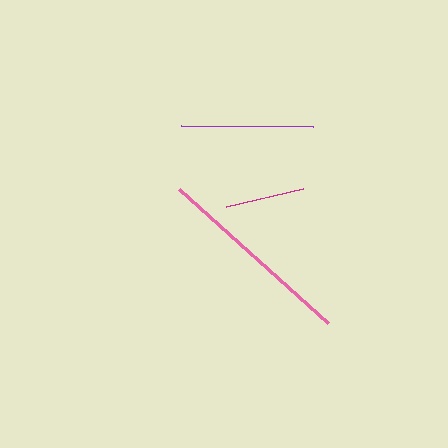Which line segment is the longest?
The pink line is the longest at approximately 200 pixels.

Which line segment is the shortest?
The magenta line is the shortest at approximately 79 pixels.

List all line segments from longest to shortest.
From longest to shortest: pink, purple, magenta.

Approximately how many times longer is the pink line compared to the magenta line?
The pink line is approximately 2.5 times the length of the magenta line.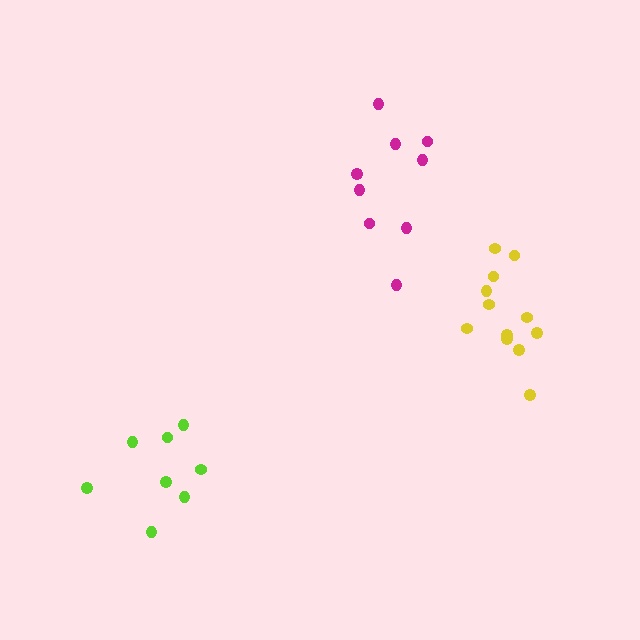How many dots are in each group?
Group 1: 8 dots, Group 2: 12 dots, Group 3: 9 dots (29 total).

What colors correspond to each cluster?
The clusters are colored: lime, yellow, magenta.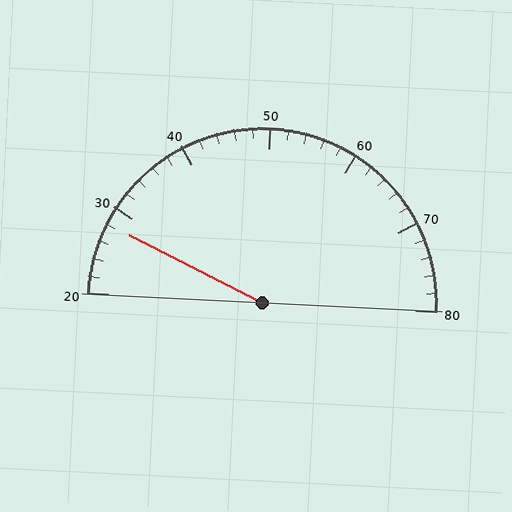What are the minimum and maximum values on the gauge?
The gauge ranges from 20 to 80.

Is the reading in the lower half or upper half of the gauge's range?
The reading is in the lower half of the range (20 to 80).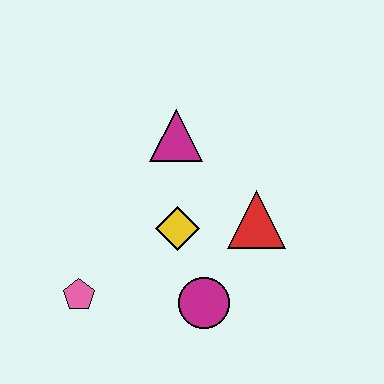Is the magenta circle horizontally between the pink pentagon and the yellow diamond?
No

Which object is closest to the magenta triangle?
The yellow diamond is closest to the magenta triangle.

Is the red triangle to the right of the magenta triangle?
Yes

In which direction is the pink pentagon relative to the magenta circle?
The pink pentagon is to the left of the magenta circle.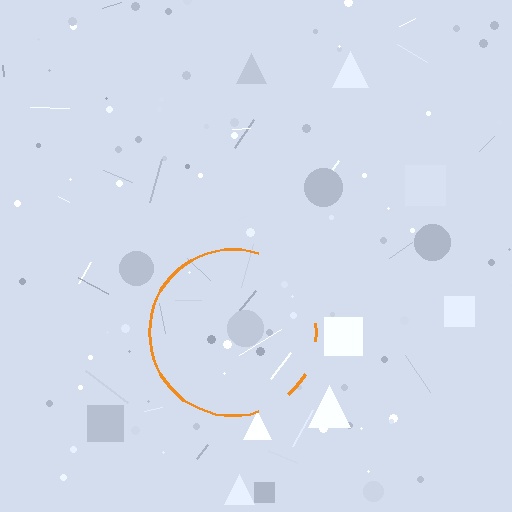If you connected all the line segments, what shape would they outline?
They would outline a circle.